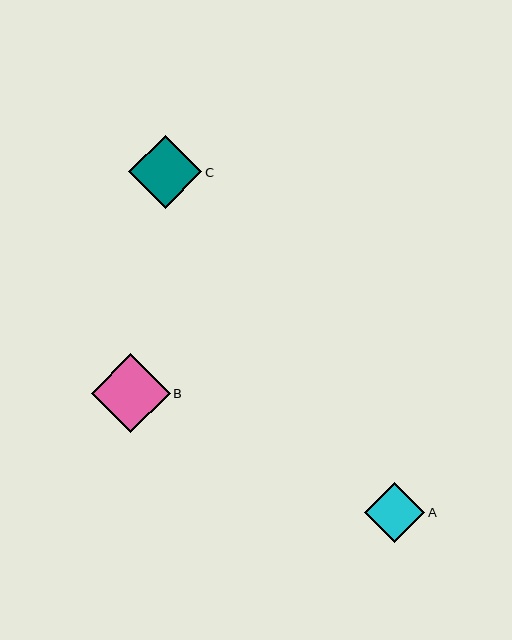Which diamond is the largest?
Diamond B is the largest with a size of approximately 79 pixels.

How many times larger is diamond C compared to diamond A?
Diamond C is approximately 1.2 times the size of diamond A.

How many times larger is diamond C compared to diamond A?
Diamond C is approximately 1.2 times the size of diamond A.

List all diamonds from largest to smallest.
From largest to smallest: B, C, A.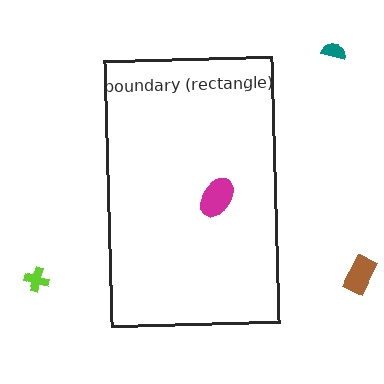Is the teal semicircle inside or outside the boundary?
Outside.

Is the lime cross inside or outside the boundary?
Outside.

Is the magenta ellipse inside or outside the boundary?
Inside.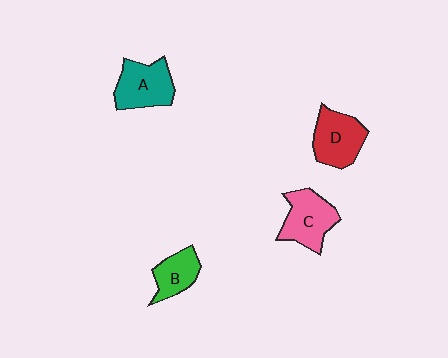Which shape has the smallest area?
Shape B (green).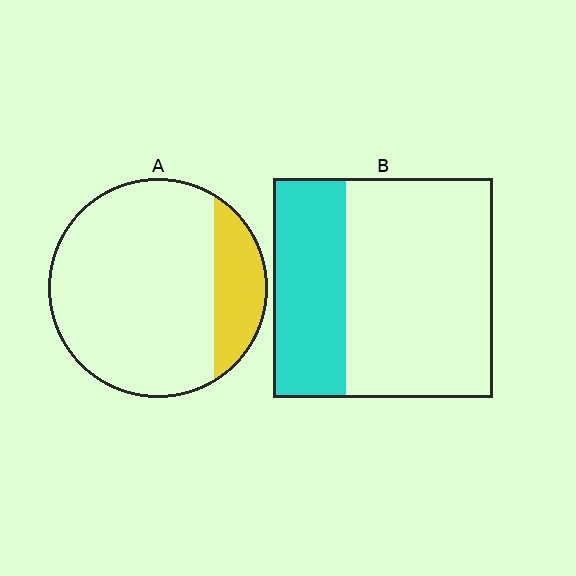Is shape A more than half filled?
No.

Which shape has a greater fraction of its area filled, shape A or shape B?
Shape B.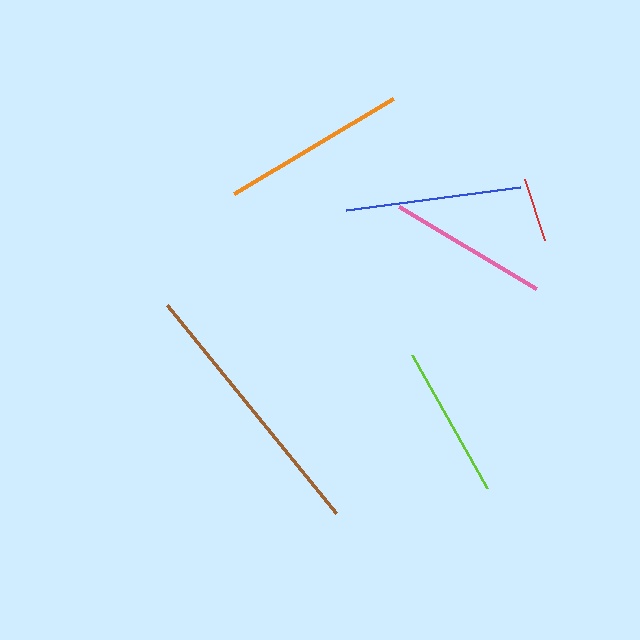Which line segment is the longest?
The brown line is the longest at approximately 269 pixels.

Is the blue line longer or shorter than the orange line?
The orange line is longer than the blue line.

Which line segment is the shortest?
The red line is the shortest at approximately 64 pixels.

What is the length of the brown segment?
The brown segment is approximately 269 pixels long.